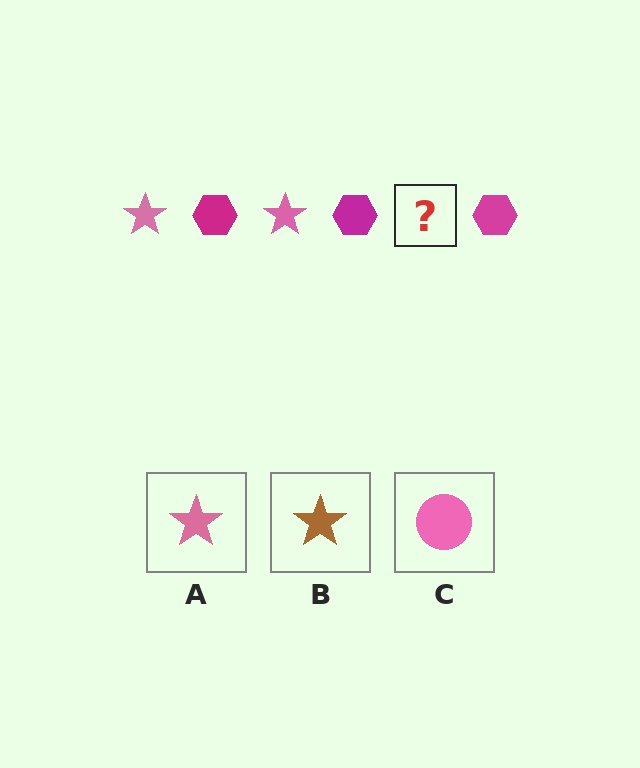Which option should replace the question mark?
Option A.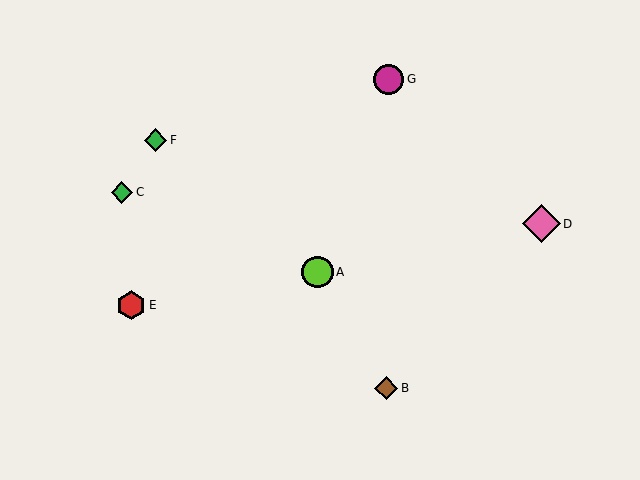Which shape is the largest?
The pink diamond (labeled D) is the largest.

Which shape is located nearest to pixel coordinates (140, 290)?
The red hexagon (labeled E) at (131, 305) is nearest to that location.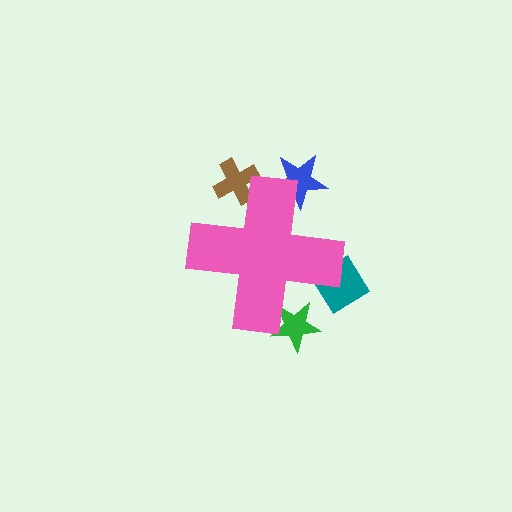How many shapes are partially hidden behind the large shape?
4 shapes are partially hidden.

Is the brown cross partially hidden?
Yes, the brown cross is partially hidden behind the pink cross.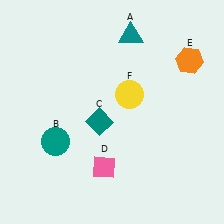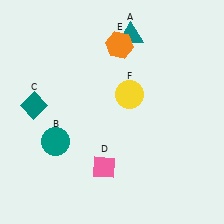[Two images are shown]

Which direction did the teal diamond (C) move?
The teal diamond (C) moved left.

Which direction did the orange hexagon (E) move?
The orange hexagon (E) moved left.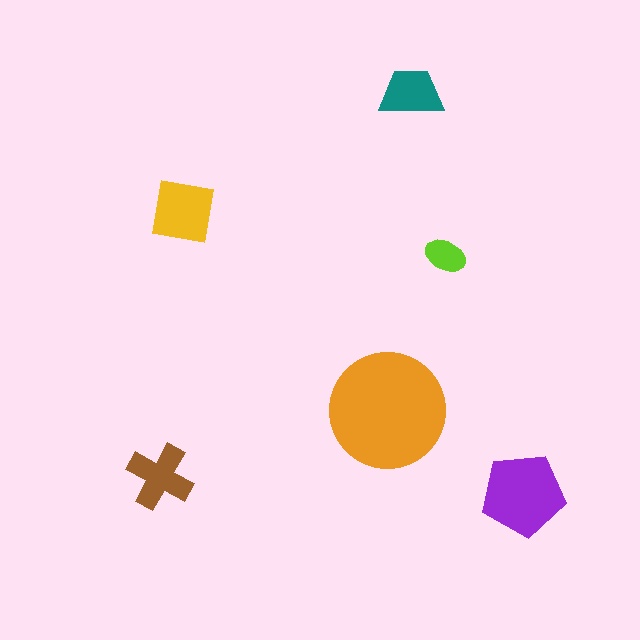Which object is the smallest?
The lime ellipse.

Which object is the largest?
The orange circle.